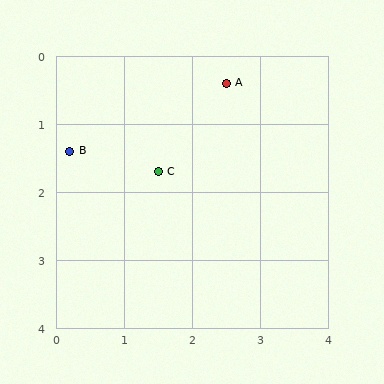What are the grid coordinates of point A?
Point A is at approximately (2.5, 0.4).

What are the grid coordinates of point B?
Point B is at approximately (0.2, 1.4).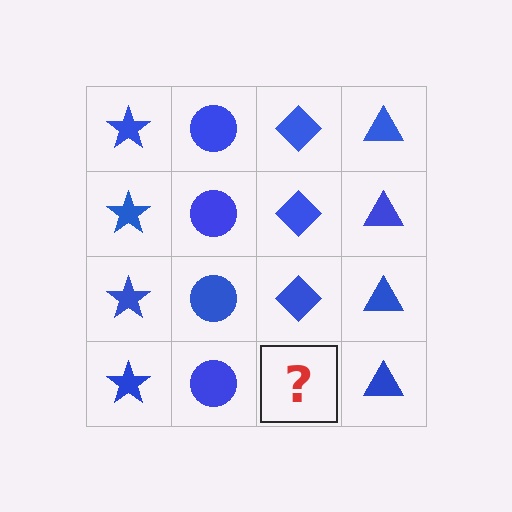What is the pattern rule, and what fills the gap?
The rule is that each column has a consistent shape. The gap should be filled with a blue diamond.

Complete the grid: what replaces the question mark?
The question mark should be replaced with a blue diamond.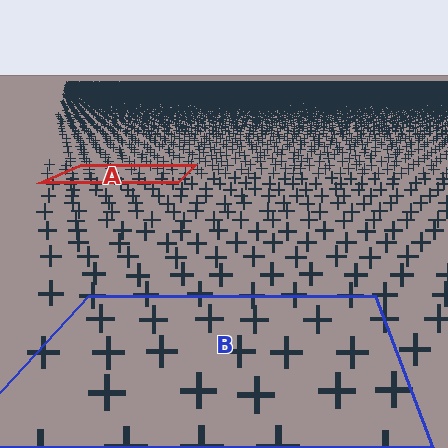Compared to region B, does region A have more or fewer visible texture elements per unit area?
Region A has more texture elements per unit area — they are packed more densely because it is farther away.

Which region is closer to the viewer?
Region B is closer. The texture elements there are larger and more spread out.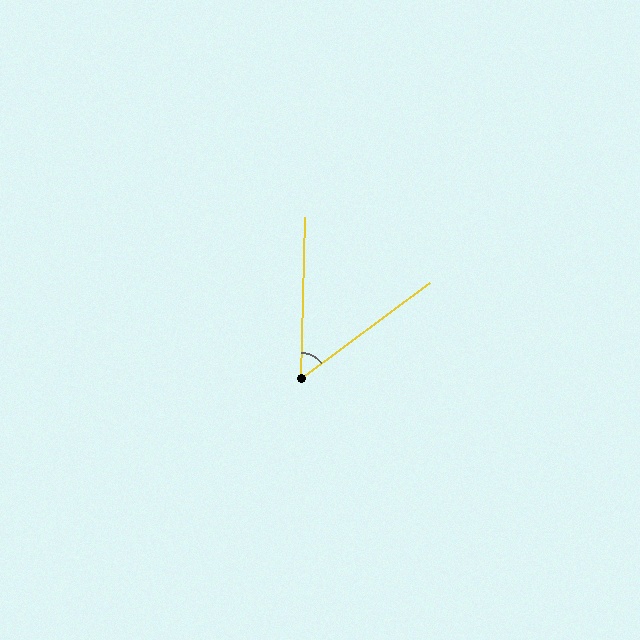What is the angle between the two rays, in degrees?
Approximately 52 degrees.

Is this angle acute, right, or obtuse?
It is acute.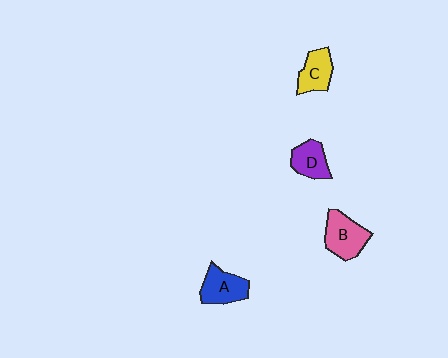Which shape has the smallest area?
Shape D (purple).